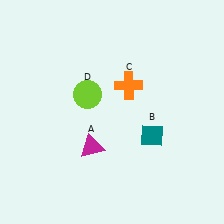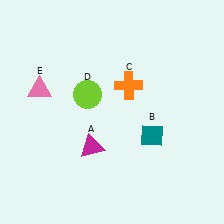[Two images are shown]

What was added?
A pink triangle (E) was added in Image 2.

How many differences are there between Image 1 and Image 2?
There is 1 difference between the two images.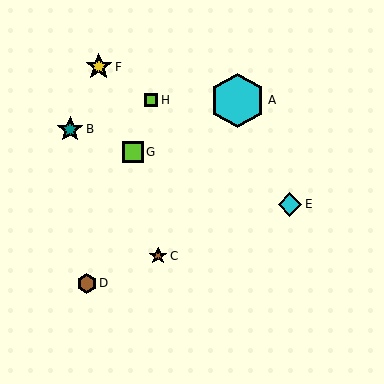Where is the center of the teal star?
The center of the teal star is at (70, 129).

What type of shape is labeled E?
Shape E is a cyan diamond.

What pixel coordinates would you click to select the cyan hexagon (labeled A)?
Click at (238, 100) to select the cyan hexagon A.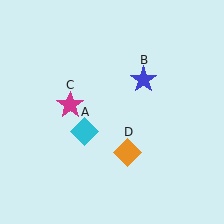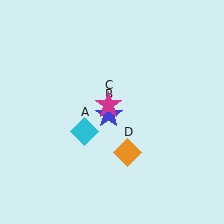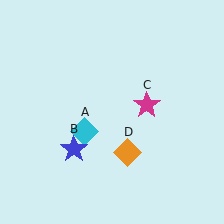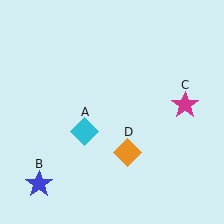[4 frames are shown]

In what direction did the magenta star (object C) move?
The magenta star (object C) moved right.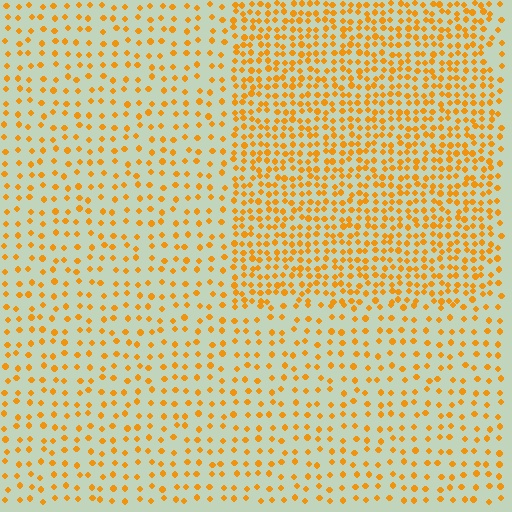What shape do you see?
I see a rectangle.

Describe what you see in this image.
The image contains small orange elements arranged at two different densities. A rectangle-shaped region is visible where the elements are more densely packed than the surrounding area.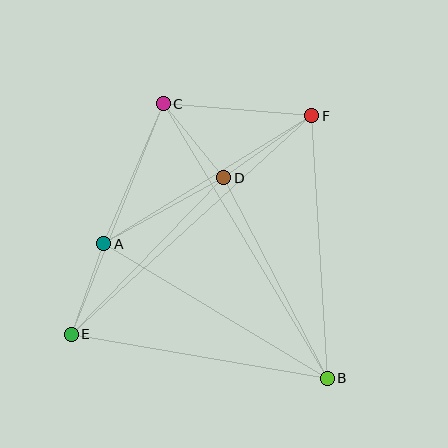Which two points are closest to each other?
Points C and D are closest to each other.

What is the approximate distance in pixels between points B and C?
The distance between B and C is approximately 320 pixels.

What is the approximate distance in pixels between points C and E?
The distance between C and E is approximately 248 pixels.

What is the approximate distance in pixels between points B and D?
The distance between B and D is approximately 226 pixels.